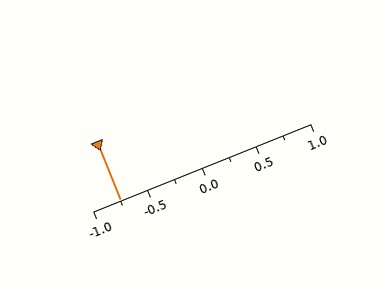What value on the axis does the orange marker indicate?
The marker indicates approximately -0.75.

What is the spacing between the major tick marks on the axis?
The major ticks are spaced 0.5 apart.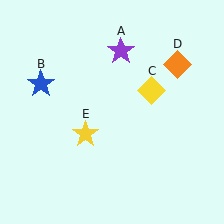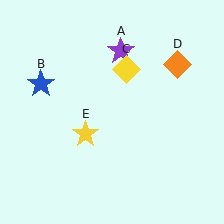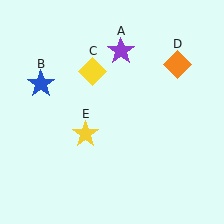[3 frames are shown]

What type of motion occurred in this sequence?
The yellow diamond (object C) rotated counterclockwise around the center of the scene.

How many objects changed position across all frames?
1 object changed position: yellow diamond (object C).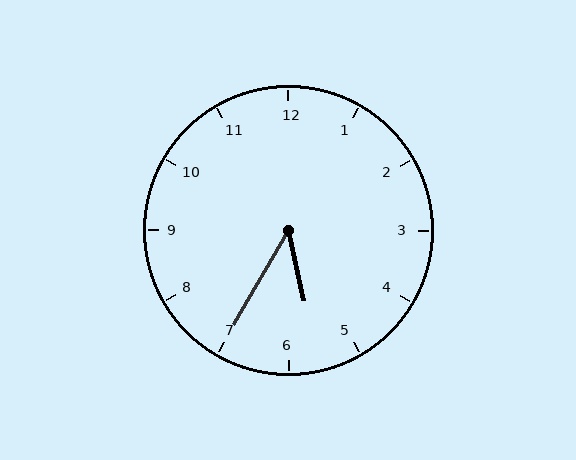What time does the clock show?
5:35.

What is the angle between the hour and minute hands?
Approximately 42 degrees.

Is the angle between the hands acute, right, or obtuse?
It is acute.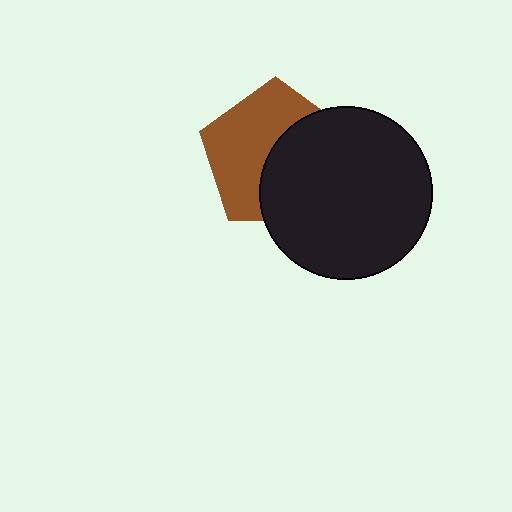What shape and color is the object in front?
The object in front is a black circle.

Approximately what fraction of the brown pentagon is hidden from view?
Roughly 47% of the brown pentagon is hidden behind the black circle.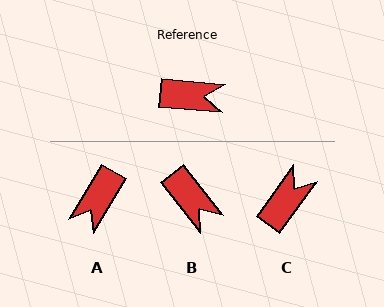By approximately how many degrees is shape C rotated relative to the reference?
Approximately 59 degrees counter-clockwise.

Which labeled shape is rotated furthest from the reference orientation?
A, about 116 degrees away.